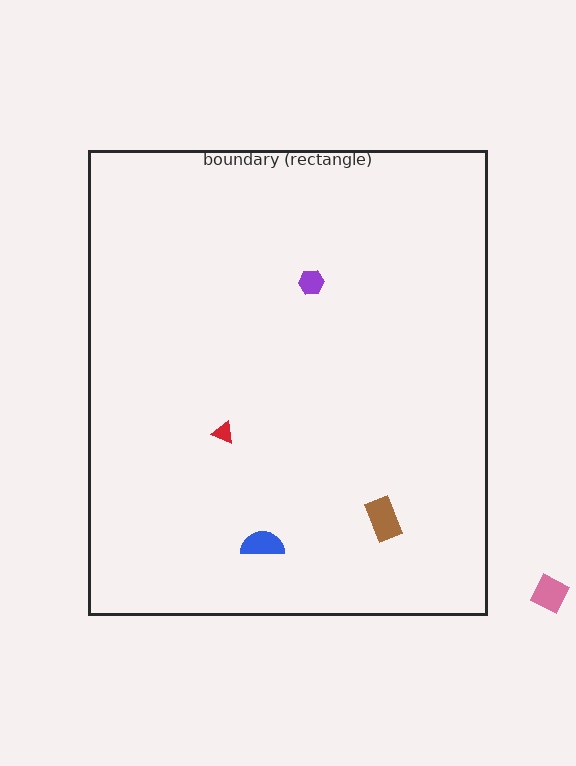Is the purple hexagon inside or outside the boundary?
Inside.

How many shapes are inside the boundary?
4 inside, 1 outside.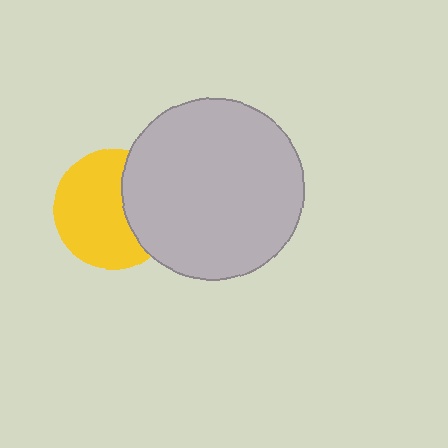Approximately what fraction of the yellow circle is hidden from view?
Roughly 34% of the yellow circle is hidden behind the light gray circle.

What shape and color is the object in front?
The object in front is a light gray circle.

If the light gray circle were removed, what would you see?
You would see the complete yellow circle.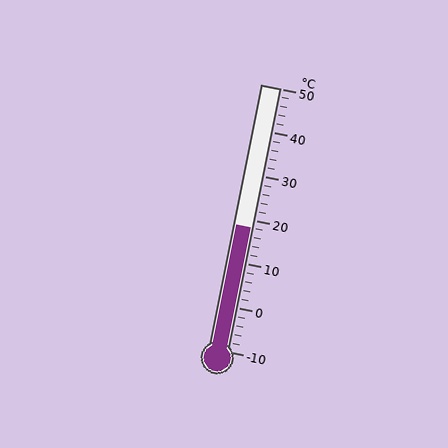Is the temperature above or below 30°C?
The temperature is below 30°C.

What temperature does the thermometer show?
The thermometer shows approximately 18°C.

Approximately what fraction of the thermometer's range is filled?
The thermometer is filled to approximately 45% of its range.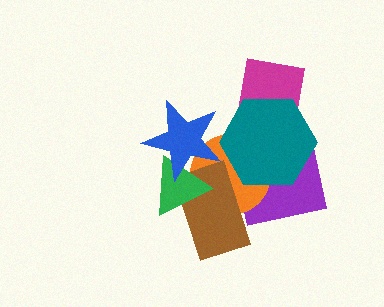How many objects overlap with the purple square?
3 objects overlap with the purple square.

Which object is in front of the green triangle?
The blue star is in front of the green triangle.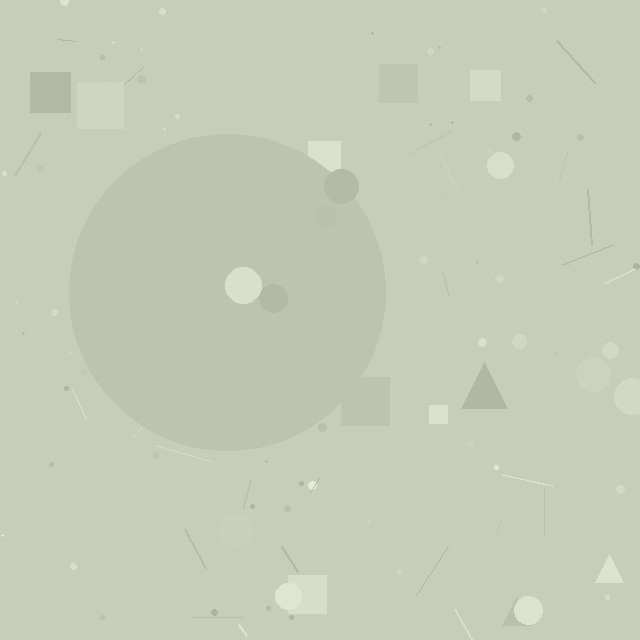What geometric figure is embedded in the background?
A circle is embedded in the background.